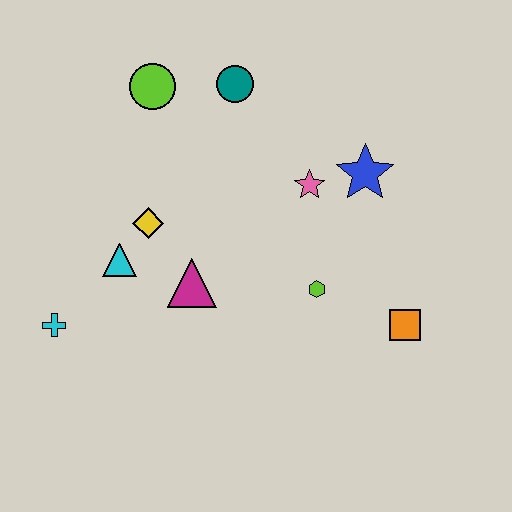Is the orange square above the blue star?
No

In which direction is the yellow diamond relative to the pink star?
The yellow diamond is to the left of the pink star.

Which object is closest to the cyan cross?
The cyan triangle is closest to the cyan cross.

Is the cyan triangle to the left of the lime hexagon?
Yes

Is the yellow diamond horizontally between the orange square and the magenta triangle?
No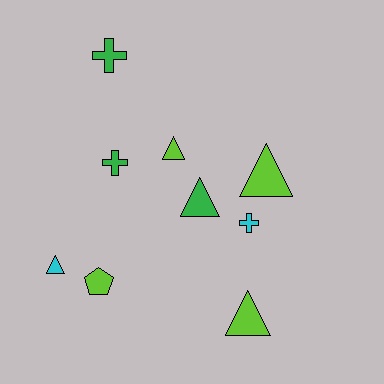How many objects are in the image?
There are 9 objects.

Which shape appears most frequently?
Triangle, with 5 objects.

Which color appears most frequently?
Lime, with 4 objects.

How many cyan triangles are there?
There is 1 cyan triangle.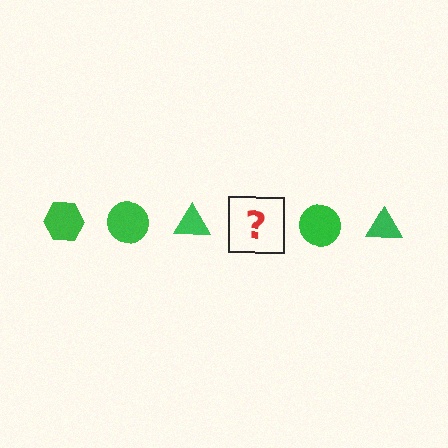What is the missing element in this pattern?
The missing element is a green hexagon.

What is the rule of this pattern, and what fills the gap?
The rule is that the pattern cycles through hexagon, circle, triangle shapes in green. The gap should be filled with a green hexagon.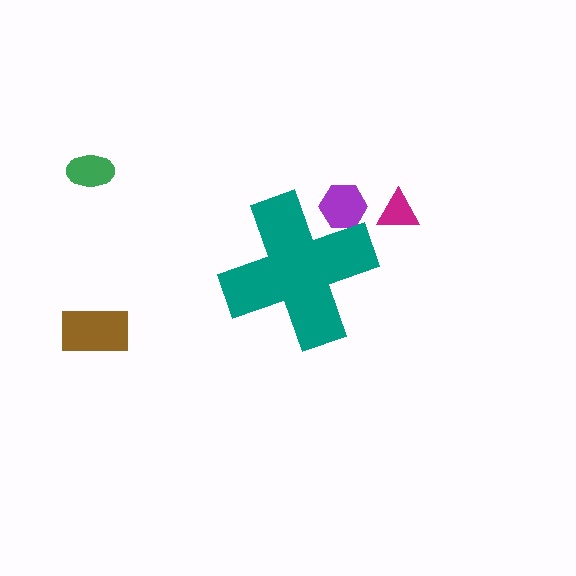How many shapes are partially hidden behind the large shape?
1 shape is partially hidden.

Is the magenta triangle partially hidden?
No, the magenta triangle is fully visible.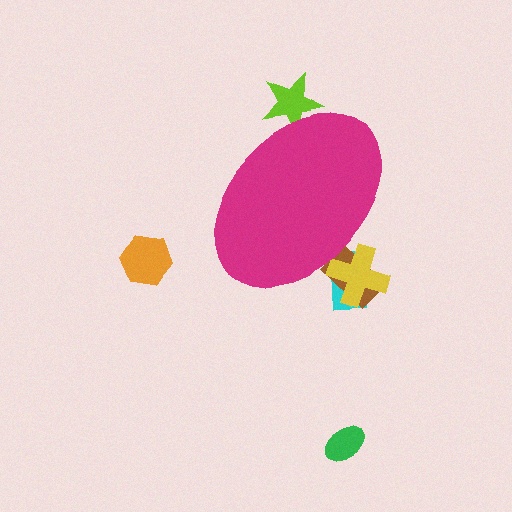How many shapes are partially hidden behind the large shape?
4 shapes are partially hidden.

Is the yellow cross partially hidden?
Yes, the yellow cross is partially hidden behind the magenta ellipse.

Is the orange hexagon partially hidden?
No, the orange hexagon is fully visible.